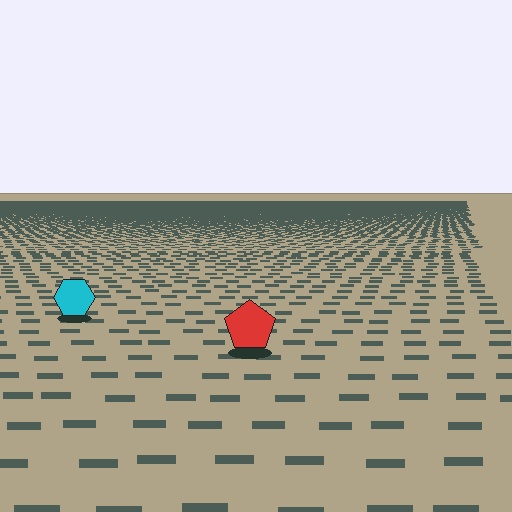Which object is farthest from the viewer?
The cyan hexagon is farthest from the viewer. It appears smaller and the ground texture around it is denser.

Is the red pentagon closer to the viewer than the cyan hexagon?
Yes. The red pentagon is closer — you can tell from the texture gradient: the ground texture is coarser near it.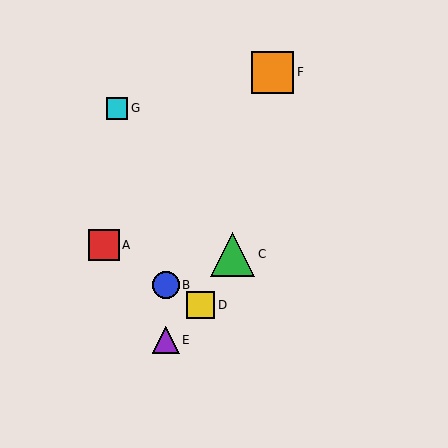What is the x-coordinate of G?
Object G is at x≈117.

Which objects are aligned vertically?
Objects B, E are aligned vertically.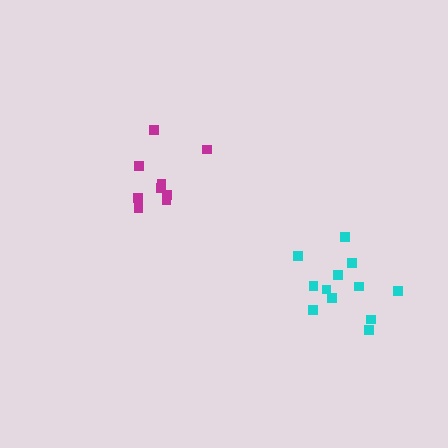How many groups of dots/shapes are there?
There are 2 groups.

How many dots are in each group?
Group 1: 12 dots, Group 2: 9 dots (21 total).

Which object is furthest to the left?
The magenta cluster is leftmost.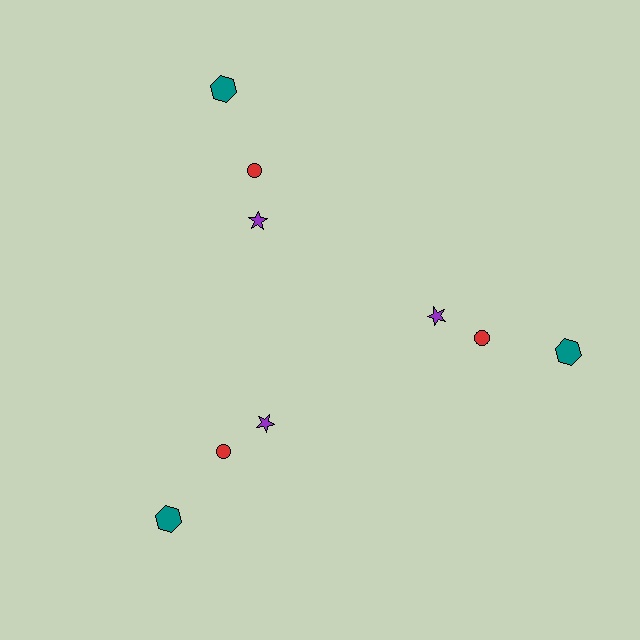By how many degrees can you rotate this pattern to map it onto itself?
The pattern maps onto itself every 120 degrees of rotation.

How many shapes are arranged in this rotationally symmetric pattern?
There are 9 shapes, arranged in 3 groups of 3.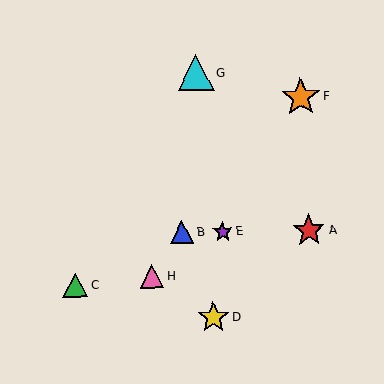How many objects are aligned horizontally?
3 objects (A, B, E) are aligned horizontally.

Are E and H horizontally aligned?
No, E is at y≈232 and H is at y≈276.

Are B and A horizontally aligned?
Yes, both are at y≈232.